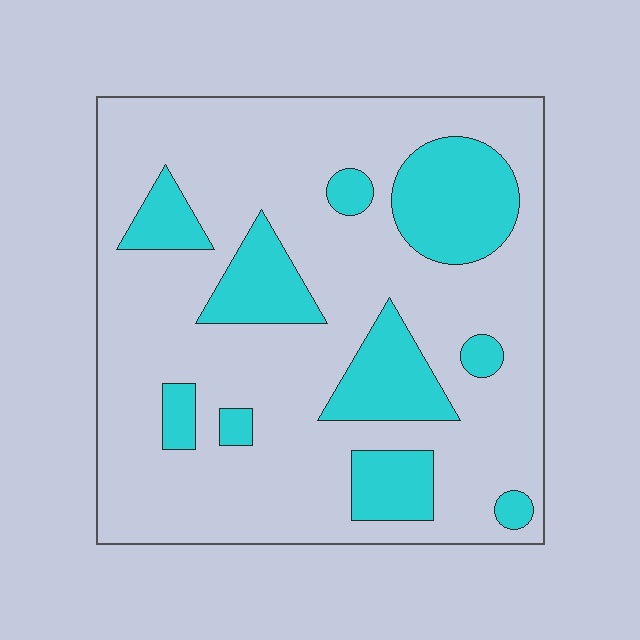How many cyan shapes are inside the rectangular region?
10.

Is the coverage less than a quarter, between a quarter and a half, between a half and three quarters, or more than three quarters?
Less than a quarter.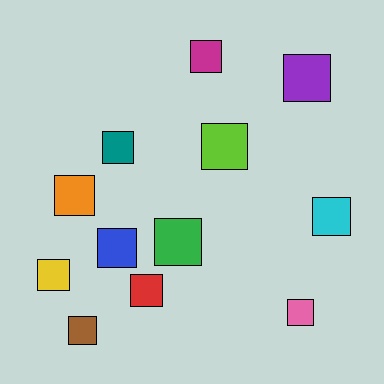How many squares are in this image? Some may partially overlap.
There are 12 squares.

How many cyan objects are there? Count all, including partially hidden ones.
There is 1 cyan object.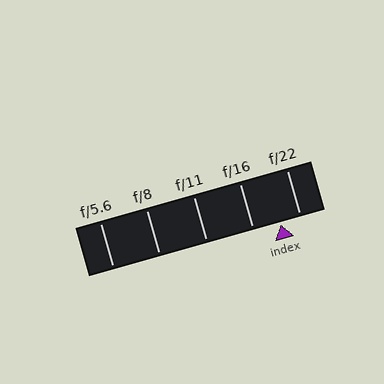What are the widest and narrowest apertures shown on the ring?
The widest aperture shown is f/5.6 and the narrowest is f/22.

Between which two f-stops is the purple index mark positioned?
The index mark is between f/16 and f/22.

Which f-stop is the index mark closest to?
The index mark is closest to f/22.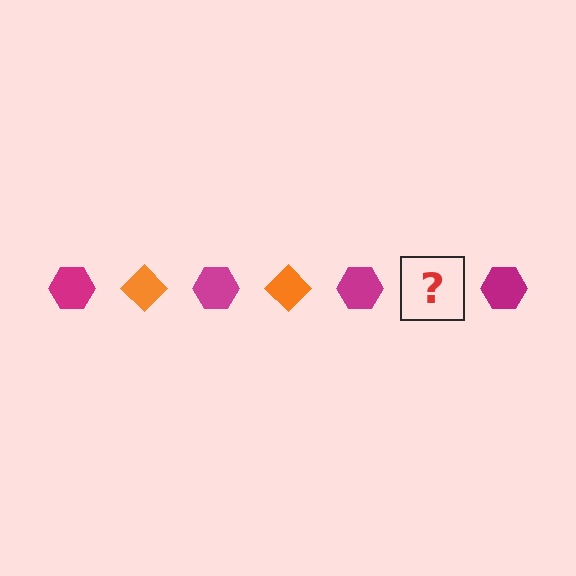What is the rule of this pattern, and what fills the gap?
The rule is that the pattern alternates between magenta hexagon and orange diamond. The gap should be filled with an orange diamond.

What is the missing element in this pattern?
The missing element is an orange diamond.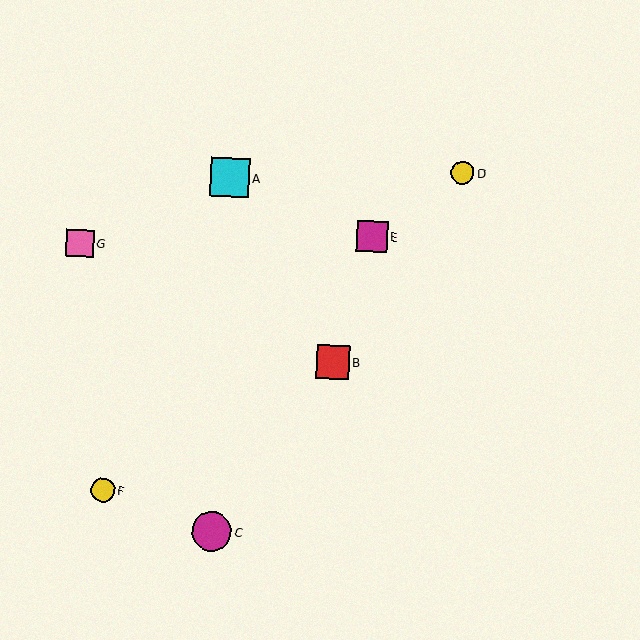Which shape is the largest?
The magenta circle (labeled C) is the largest.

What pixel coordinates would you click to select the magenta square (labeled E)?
Click at (372, 237) to select the magenta square E.